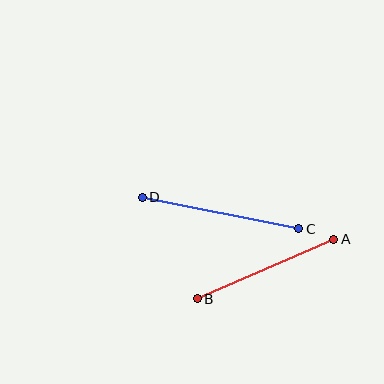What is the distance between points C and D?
The distance is approximately 160 pixels.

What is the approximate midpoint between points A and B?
The midpoint is at approximately (265, 269) pixels.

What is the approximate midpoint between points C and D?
The midpoint is at approximately (221, 213) pixels.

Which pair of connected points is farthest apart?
Points C and D are farthest apart.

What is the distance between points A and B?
The distance is approximately 149 pixels.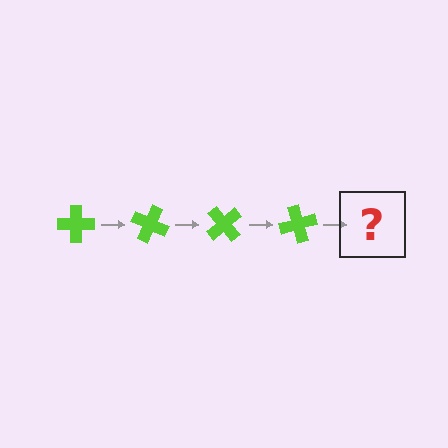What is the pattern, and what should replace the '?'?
The pattern is that the cross rotates 25 degrees each step. The '?' should be a lime cross rotated 100 degrees.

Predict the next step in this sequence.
The next step is a lime cross rotated 100 degrees.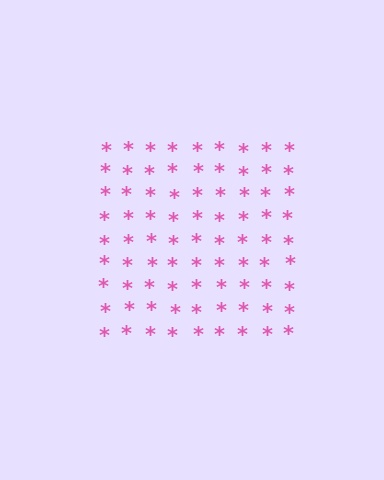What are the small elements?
The small elements are asterisks.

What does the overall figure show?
The overall figure shows a square.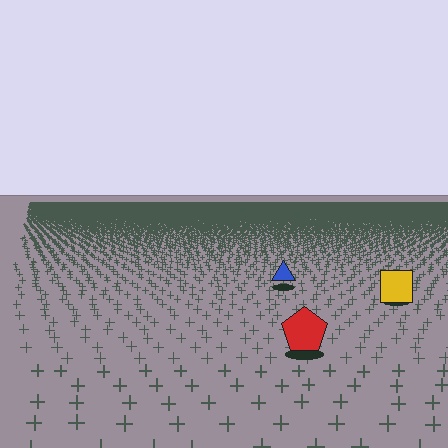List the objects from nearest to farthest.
From nearest to farthest: the red pentagon, the yellow square, the blue triangle.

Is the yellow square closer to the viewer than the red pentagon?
No. The red pentagon is closer — you can tell from the texture gradient: the ground texture is coarser near it.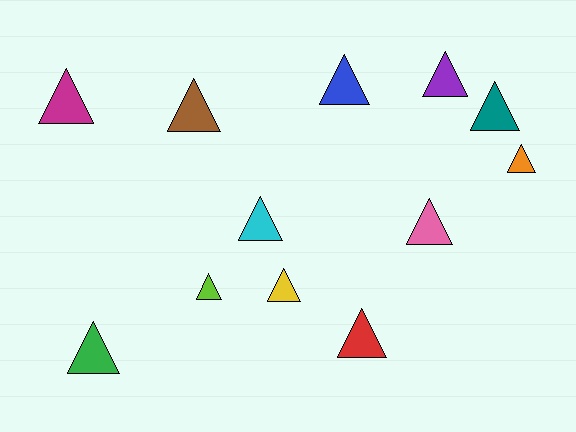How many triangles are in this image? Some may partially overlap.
There are 12 triangles.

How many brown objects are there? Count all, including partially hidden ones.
There is 1 brown object.